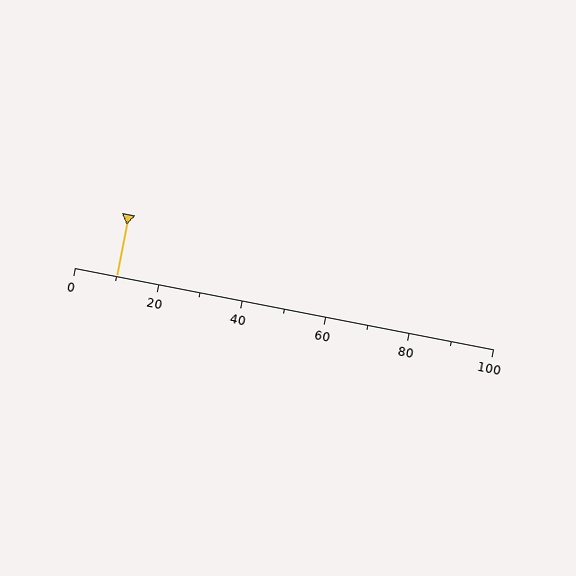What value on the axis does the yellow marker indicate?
The marker indicates approximately 10.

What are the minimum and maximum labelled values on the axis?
The axis runs from 0 to 100.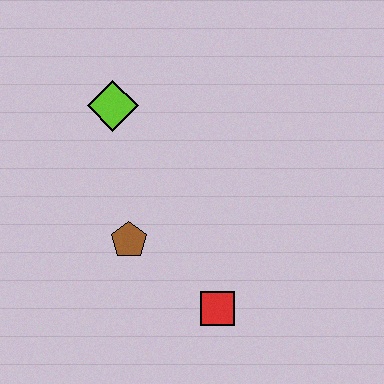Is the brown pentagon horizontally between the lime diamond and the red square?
Yes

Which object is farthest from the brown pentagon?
The lime diamond is farthest from the brown pentagon.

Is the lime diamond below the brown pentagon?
No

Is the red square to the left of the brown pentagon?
No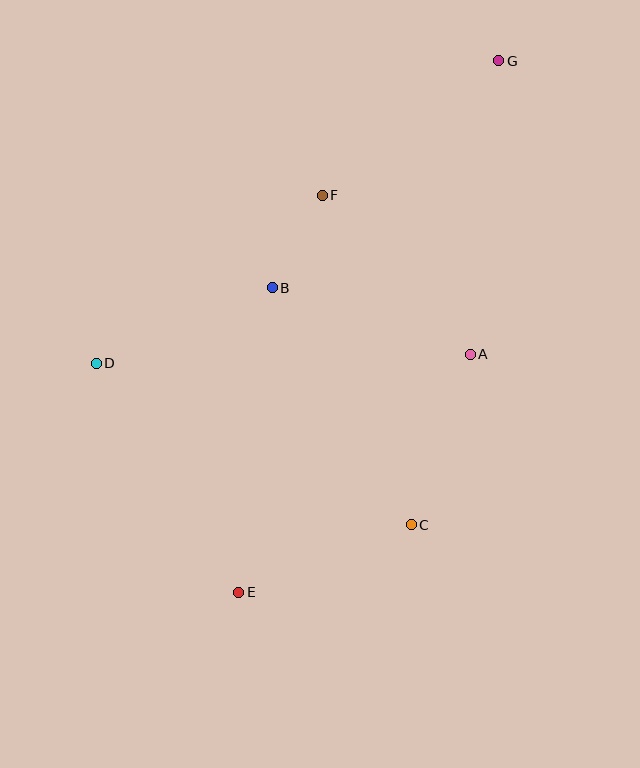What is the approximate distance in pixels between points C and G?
The distance between C and G is approximately 472 pixels.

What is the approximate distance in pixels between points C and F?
The distance between C and F is approximately 341 pixels.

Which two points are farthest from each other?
Points E and G are farthest from each other.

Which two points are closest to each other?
Points B and F are closest to each other.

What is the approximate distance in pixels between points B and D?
The distance between B and D is approximately 191 pixels.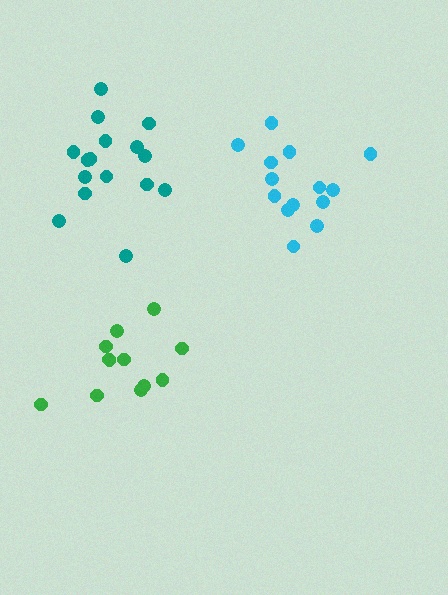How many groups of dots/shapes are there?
There are 3 groups.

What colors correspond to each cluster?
The clusters are colored: cyan, teal, green.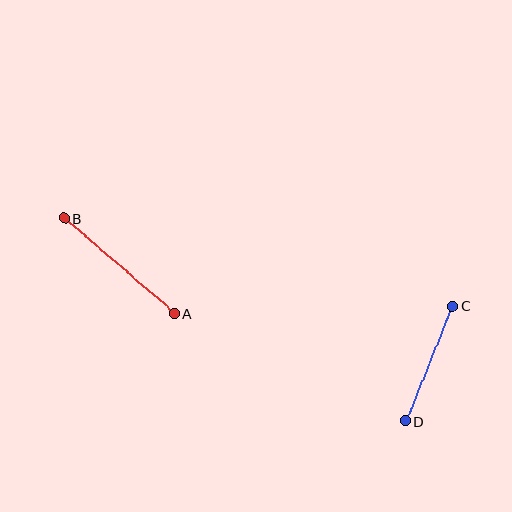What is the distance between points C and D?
The distance is approximately 124 pixels.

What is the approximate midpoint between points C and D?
The midpoint is at approximately (429, 363) pixels.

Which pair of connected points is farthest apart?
Points A and B are farthest apart.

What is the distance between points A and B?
The distance is approximately 145 pixels.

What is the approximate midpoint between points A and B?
The midpoint is at approximately (119, 266) pixels.